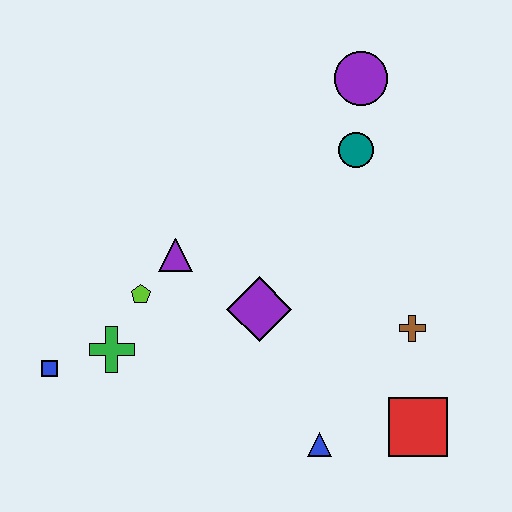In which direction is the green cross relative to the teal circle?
The green cross is to the left of the teal circle.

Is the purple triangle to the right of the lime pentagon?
Yes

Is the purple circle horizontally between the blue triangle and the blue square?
No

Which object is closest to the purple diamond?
The purple triangle is closest to the purple diamond.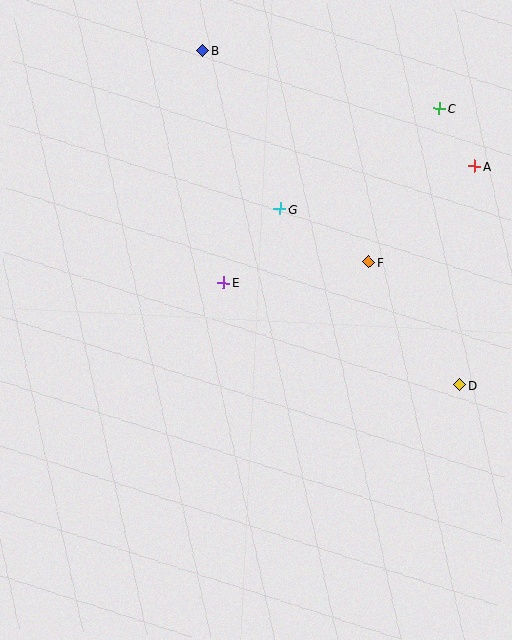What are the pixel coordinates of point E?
Point E is at (224, 283).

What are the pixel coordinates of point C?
Point C is at (439, 108).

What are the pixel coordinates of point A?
Point A is at (474, 166).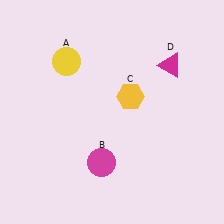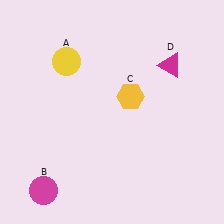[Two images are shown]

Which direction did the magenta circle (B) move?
The magenta circle (B) moved left.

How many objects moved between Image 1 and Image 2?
1 object moved between the two images.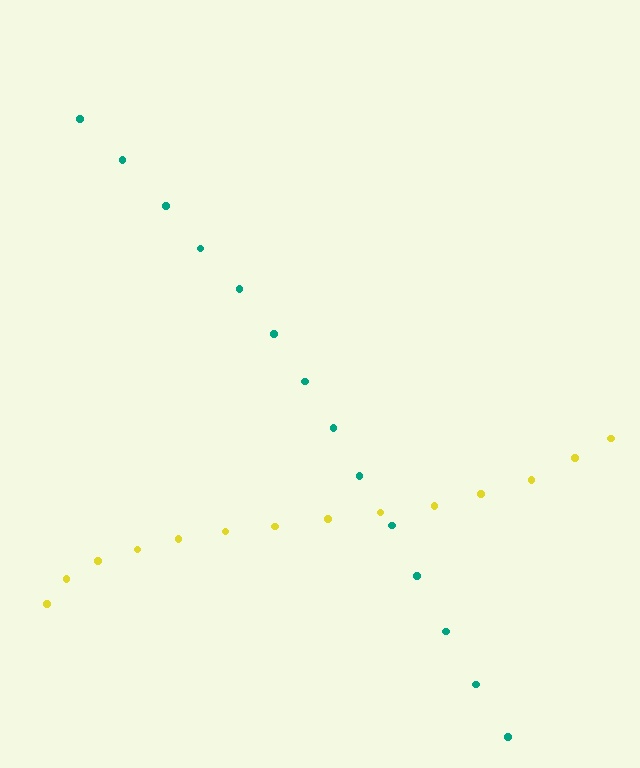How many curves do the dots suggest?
There are 2 distinct paths.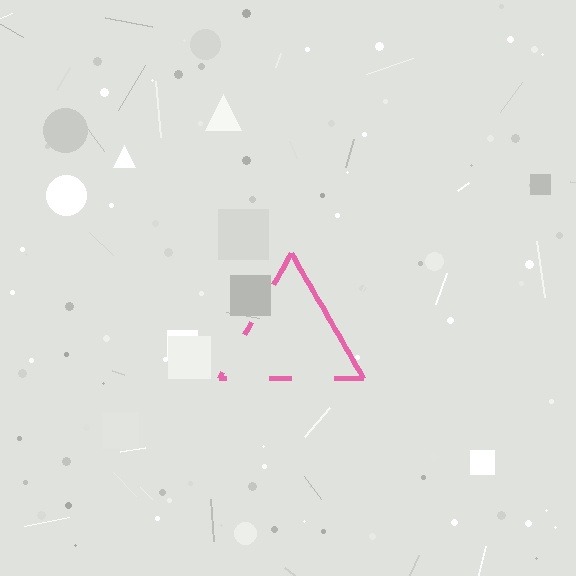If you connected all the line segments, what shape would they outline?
They would outline a triangle.